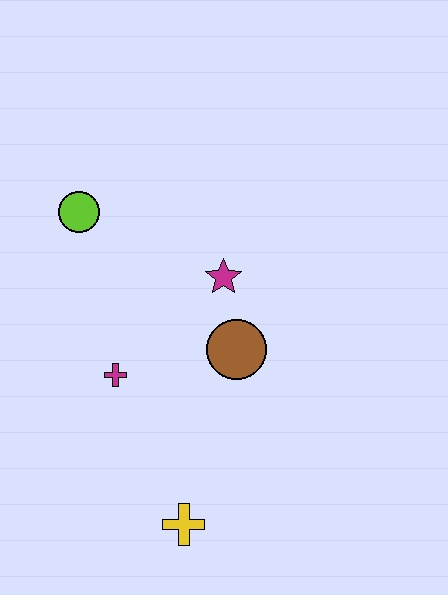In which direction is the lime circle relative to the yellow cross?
The lime circle is above the yellow cross.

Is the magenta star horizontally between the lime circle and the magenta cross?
No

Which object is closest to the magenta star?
The brown circle is closest to the magenta star.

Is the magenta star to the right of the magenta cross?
Yes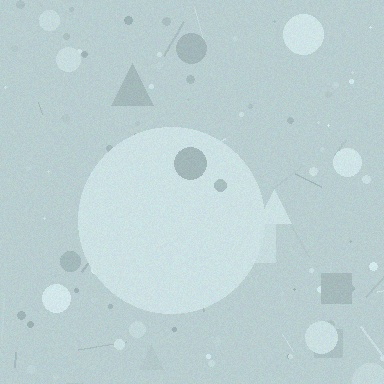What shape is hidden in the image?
A circle is hidden in the image.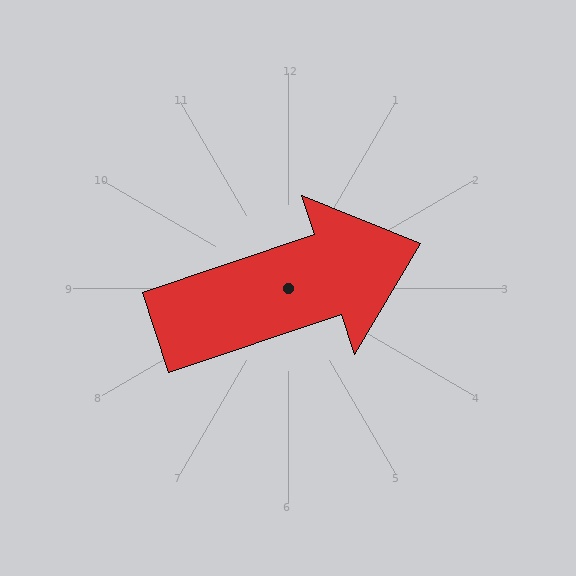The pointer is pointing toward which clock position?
Roughly 2 o'clock.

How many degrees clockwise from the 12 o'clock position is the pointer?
Approximately 71 degrees.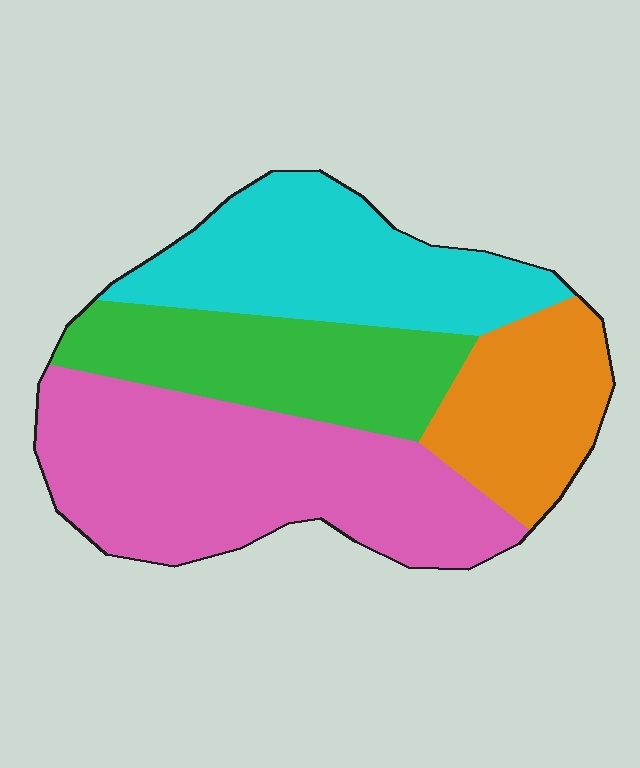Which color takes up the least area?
Orange, at roughly 15%.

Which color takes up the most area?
Pink, at roughly 35%.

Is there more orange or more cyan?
Cyan.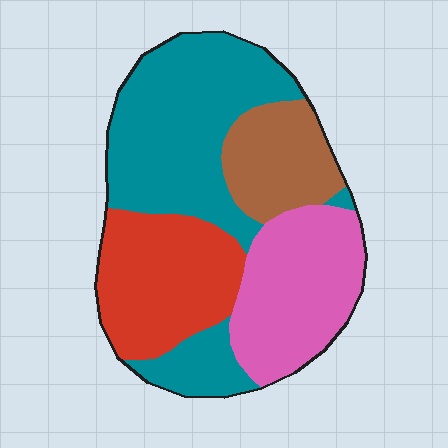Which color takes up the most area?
Teal, at roughly 40%.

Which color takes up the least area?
Brown, at roughly 15%.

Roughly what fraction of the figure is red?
Red covers roughly 25% of the figure.